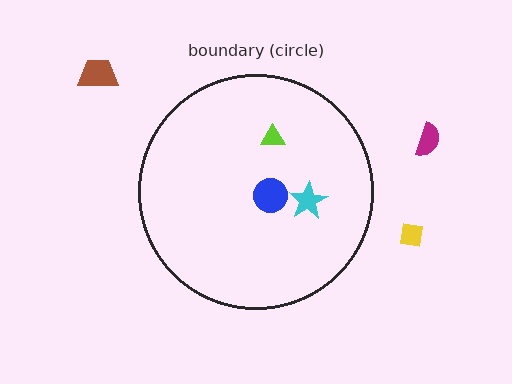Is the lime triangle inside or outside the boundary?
Inside.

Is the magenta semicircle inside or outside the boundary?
Outside.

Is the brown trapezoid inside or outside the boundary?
Outside.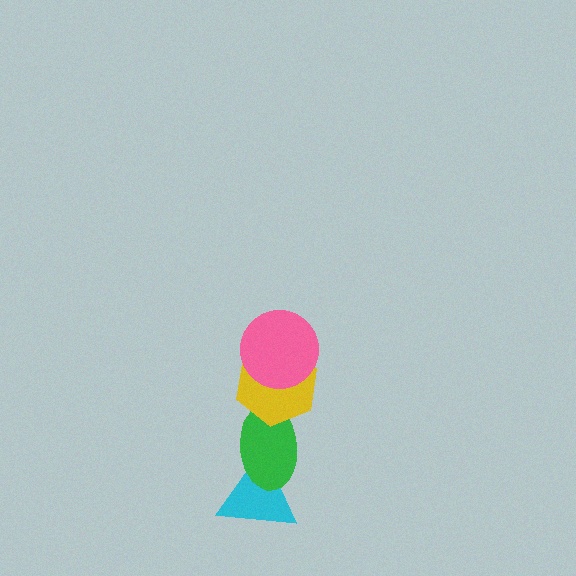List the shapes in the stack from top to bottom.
From top to bottom: the pink circle, the yellow hexagon, the green ellipse, the cyan triangle.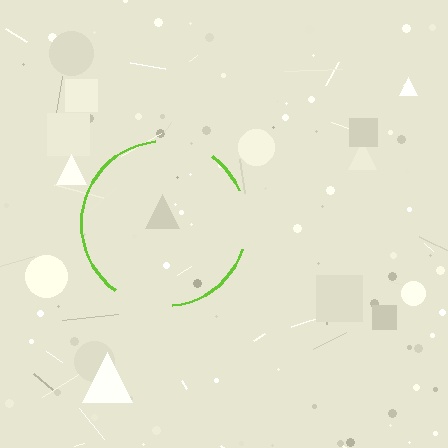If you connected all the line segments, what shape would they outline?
They would outline a circle.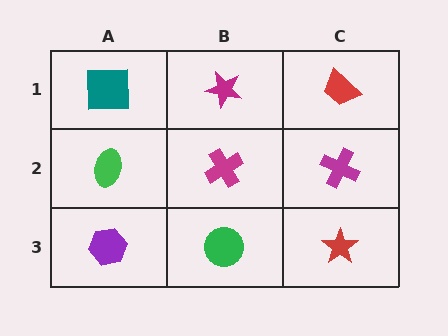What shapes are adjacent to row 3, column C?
A magenta cross (row 2, column C), a green circle (row 3, column B).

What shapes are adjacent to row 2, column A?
A teal square (row 1, column A), a purple hexagon (row 3, column A), a magenta cross (row 2, column B).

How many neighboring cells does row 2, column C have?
3.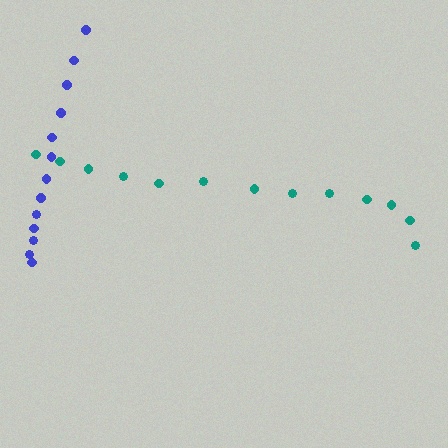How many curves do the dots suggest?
There are 2 distinct paths.